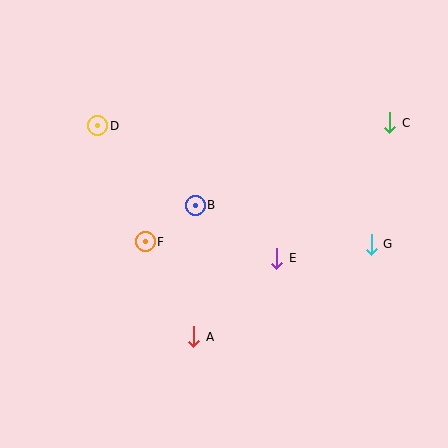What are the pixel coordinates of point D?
Point D is at (98, 126).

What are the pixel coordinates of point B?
Point B is at (195, 205).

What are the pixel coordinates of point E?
Point E is at (277, 258).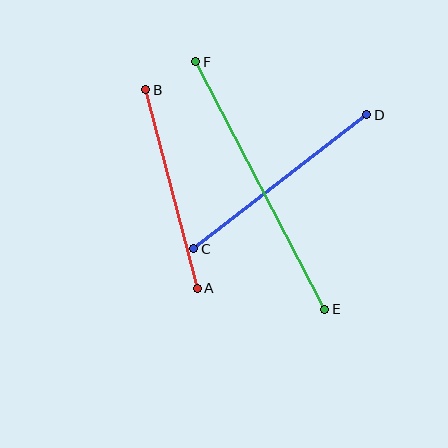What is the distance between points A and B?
The distance is approximately 205 pixels.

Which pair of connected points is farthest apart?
Points E and F are farthest apart.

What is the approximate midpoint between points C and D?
The midpoint is at approximately (280, 182) pixels.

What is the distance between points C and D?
The distance is approximately 219 pixels.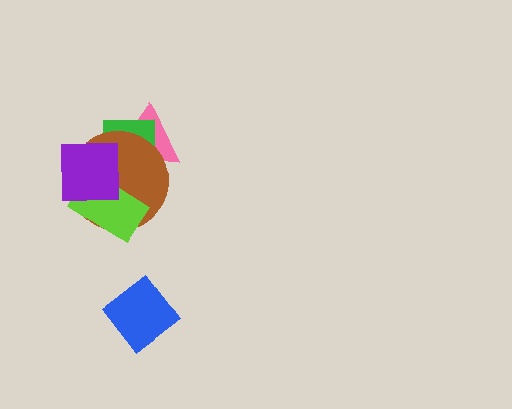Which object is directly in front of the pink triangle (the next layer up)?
The green rectangle is directly in front of the pink triangle.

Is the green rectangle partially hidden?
Yes, it is partially covered by another shape.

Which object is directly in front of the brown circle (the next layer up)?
The lime rectangle is directly in front of the brown circle.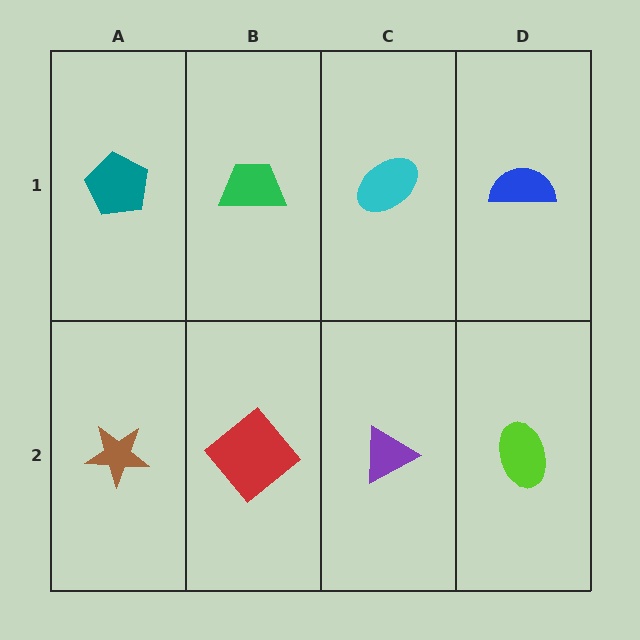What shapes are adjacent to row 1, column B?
A red diamond (row 2, column B), a teal pentagon (row 1, column A), a cyan ellipse (row 1, column C).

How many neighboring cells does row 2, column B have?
3.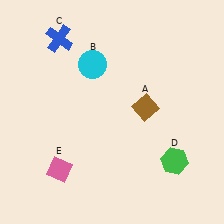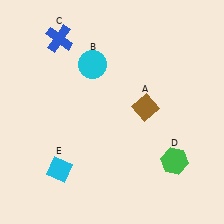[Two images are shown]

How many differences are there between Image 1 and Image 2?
There is 1 difference between the two images.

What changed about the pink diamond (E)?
In Image 1, E is pink. In Image 2, it changed to cyan.